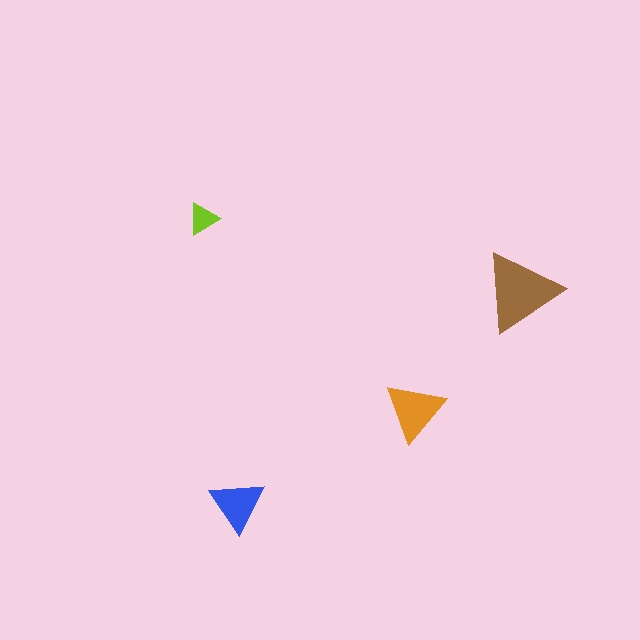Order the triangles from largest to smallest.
the brown one, the orange one, the blue one, the lime one.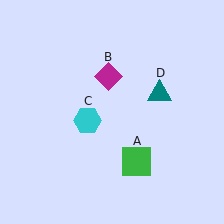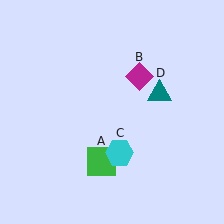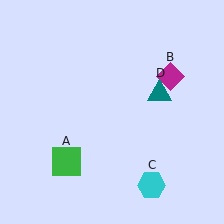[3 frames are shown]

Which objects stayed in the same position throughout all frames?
Teal triangle (object D) remained stationary.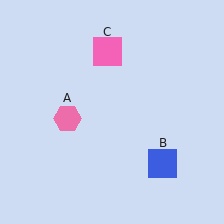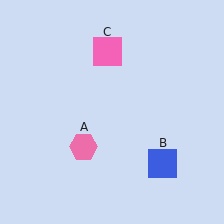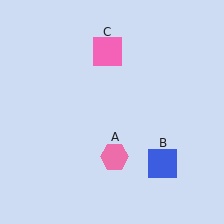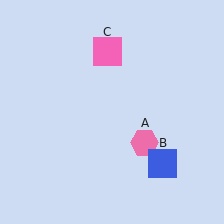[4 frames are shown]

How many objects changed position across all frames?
1 object changed position: pink hexagon (object A).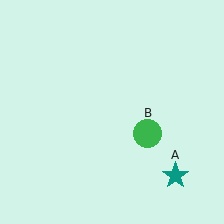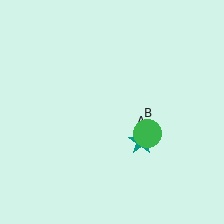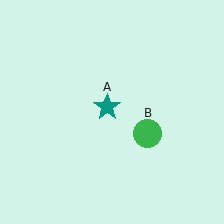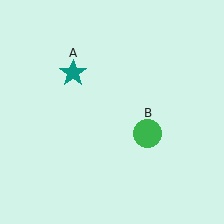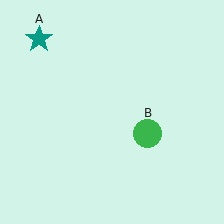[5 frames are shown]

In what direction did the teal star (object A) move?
The teal star (object A) moved up and to the left.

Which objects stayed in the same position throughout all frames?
Green circle (object B) remained stationary.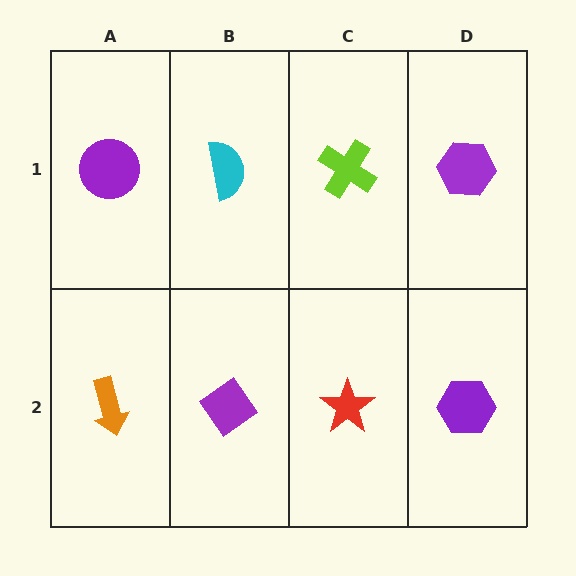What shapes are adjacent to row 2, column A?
A purple circle (row 1, column A), a purple diamond (row 2, column B).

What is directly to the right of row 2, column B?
A red star.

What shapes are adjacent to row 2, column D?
A purple hexagon (row 1, column D), a red star (row 2, column C).